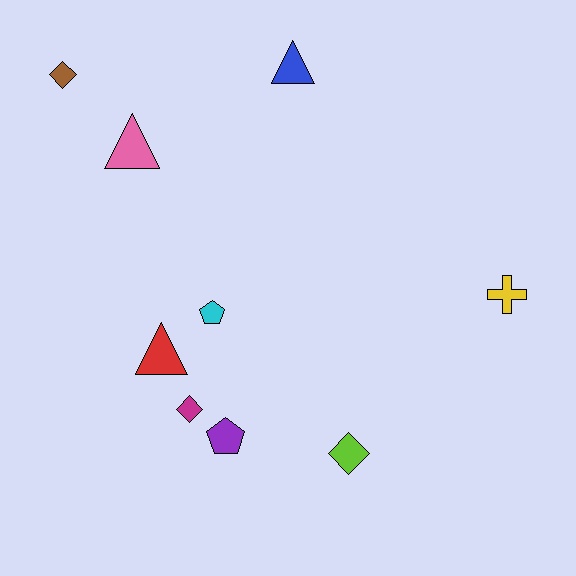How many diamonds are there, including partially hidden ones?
There are 3 diamonds.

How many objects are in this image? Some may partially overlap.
There are 9 objects.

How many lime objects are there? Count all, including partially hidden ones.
There is 1 lime object.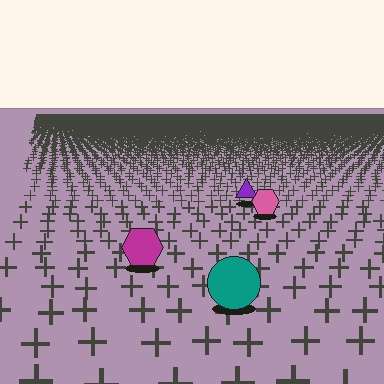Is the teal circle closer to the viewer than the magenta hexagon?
Yes. The teal circle is closer — you can tell from the texture gradient: the ground texture is coarser near it.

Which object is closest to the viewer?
The teal circle is closest. The texture marks near it are larger and more spread out.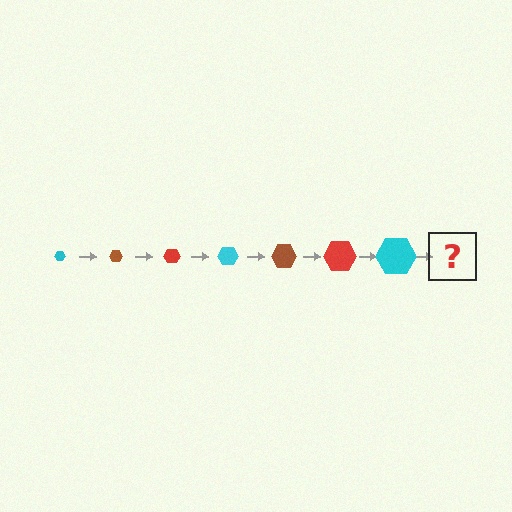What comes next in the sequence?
The next element should be a brown hexagon, larger than the previous one.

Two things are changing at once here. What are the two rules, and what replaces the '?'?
The two rules are that the hexagon grows larger each step and the color cycles through cyan, brown, and red. The '?' should be a brown hexagon, larger than the previous one.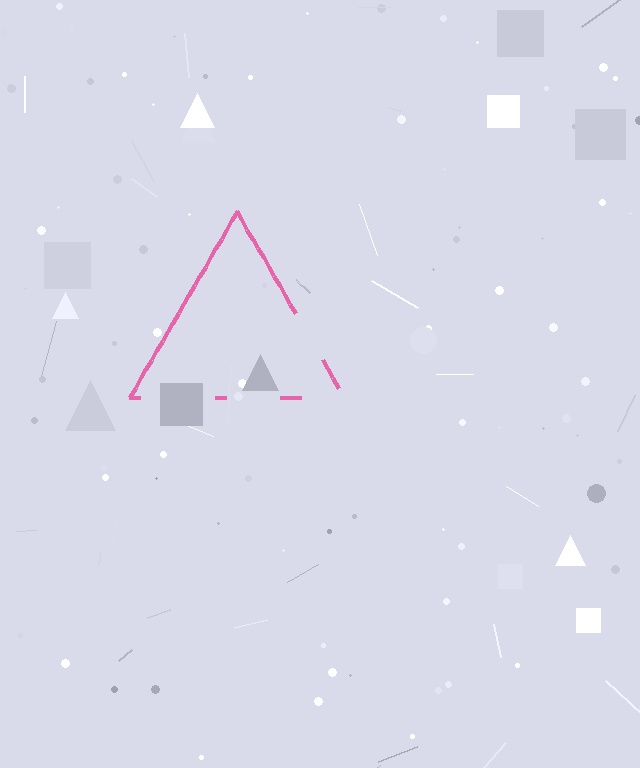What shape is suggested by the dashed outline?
The dashed outline suggests a triangle.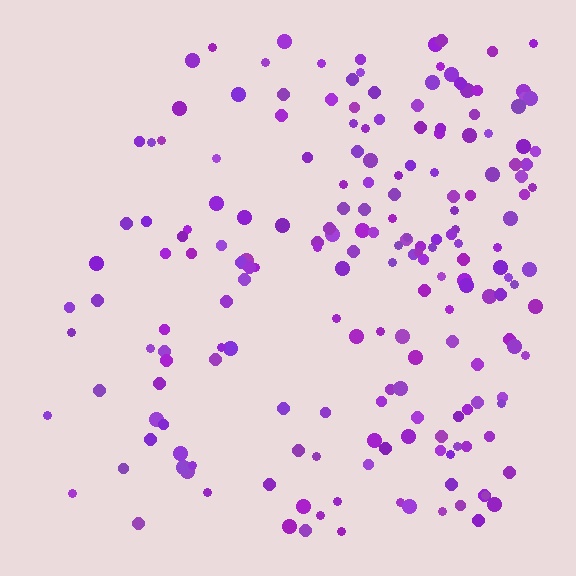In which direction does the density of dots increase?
From left to right, with the right side densest.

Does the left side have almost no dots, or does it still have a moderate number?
Still a moderate number, just noticeably fewer than the right.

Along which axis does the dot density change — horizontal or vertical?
Horizontal.